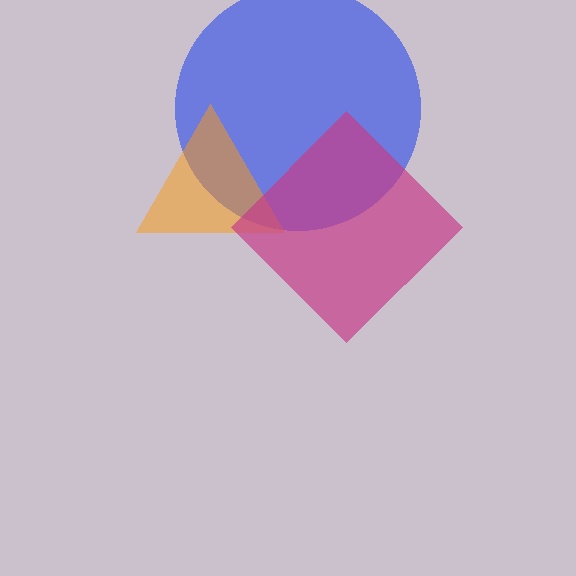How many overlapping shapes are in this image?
There are 3 overlapping shapes in the image.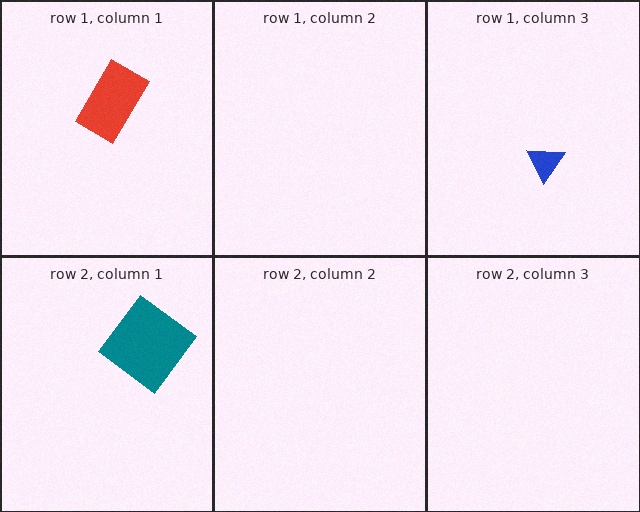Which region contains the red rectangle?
The row 1, column 1 region.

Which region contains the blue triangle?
The row 1, column 3 region.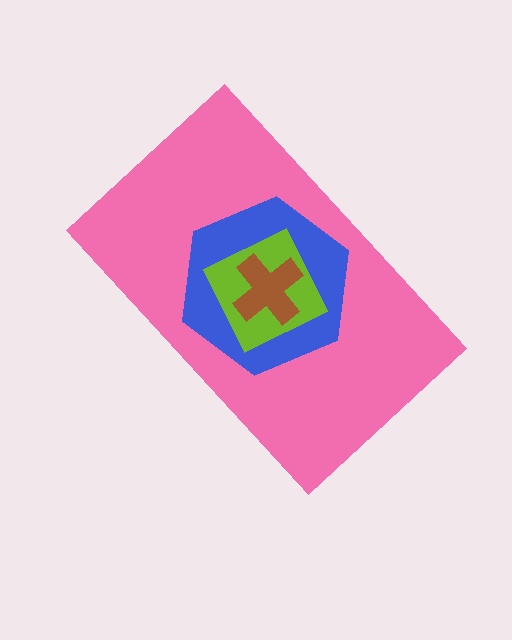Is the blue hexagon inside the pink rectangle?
Yes.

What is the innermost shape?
The brown cross.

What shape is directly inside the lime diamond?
The brown cross.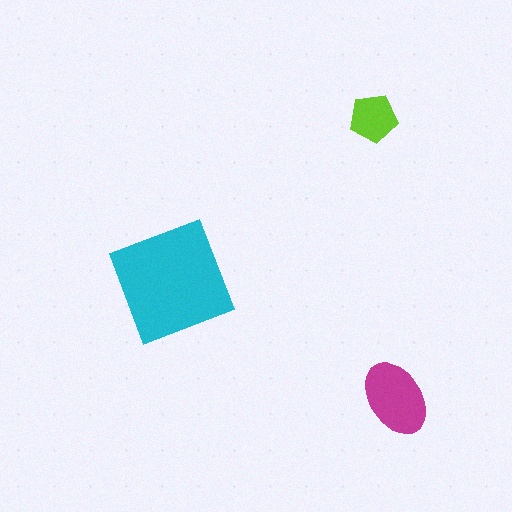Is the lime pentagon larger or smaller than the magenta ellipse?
Smaller.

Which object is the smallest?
The lime pentagon.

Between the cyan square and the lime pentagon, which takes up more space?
The cyan square.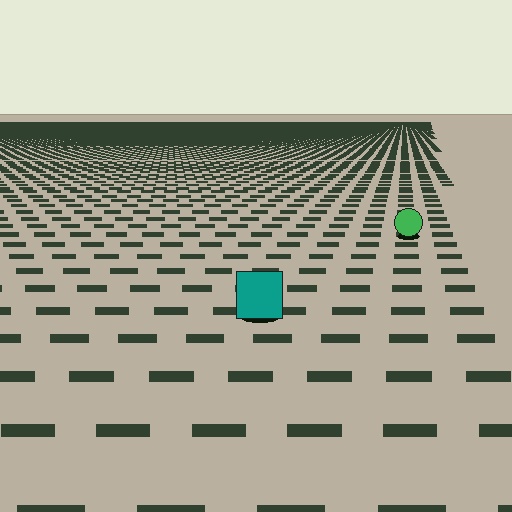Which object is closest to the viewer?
The teal square is closest. The texture marks near it are larger and more spread out.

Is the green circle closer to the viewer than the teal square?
No. The teal square is closer — you can tell from the texture gradient: the ground texture is coarser near it.